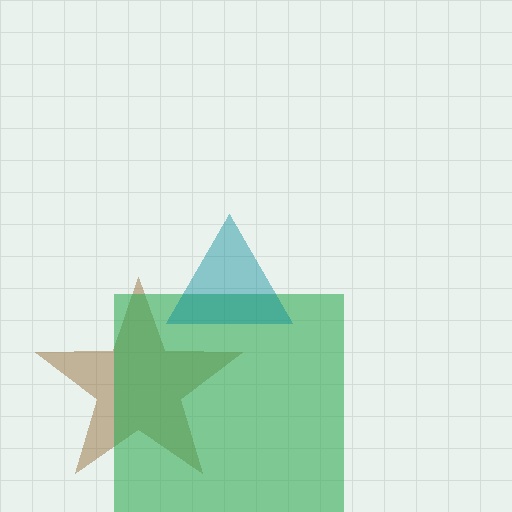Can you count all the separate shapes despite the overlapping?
Yes, there are 3 separate shapes.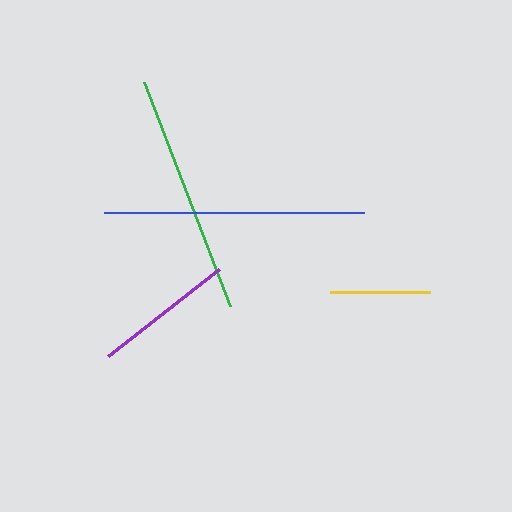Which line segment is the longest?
The blue line is the longest at approximately 260 pixels.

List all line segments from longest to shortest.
From longest to shortest: blue, green, purple, yellow.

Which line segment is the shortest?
The yellow line is the shortest at approximately 99 pixels.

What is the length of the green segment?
The green segment is approximately 240 pixels long.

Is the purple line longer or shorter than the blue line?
The blue line is longer than the purple line.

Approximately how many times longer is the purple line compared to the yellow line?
The purple line is approximately 1.4 times the length of the yellow line.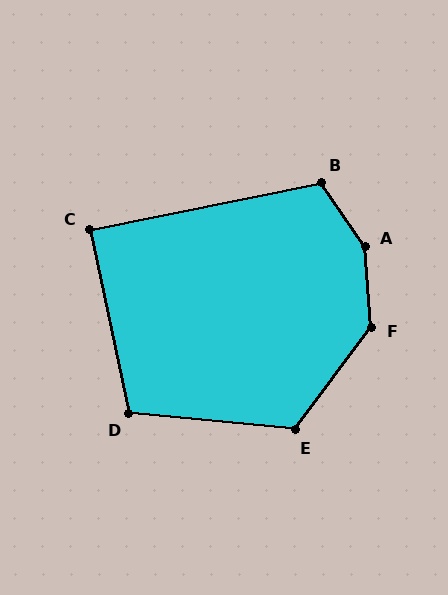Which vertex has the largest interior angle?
A, at approximately 149 degrees.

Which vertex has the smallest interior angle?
C, at approximately 90 degrees.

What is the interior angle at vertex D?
Approximately 108 degrees (obtuse).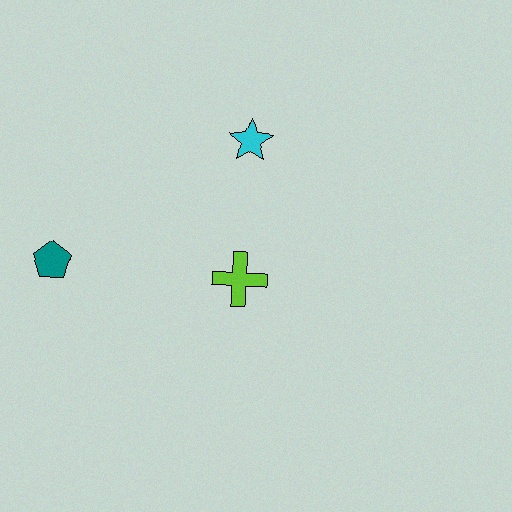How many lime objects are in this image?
There is 1 lime object.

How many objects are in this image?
There are 3 objects.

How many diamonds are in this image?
There are no diamonds.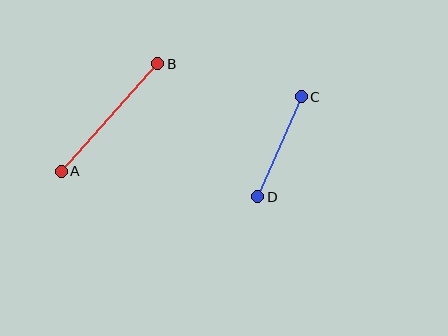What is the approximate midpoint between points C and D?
The midpoint is at approximately (280, 147) pixels.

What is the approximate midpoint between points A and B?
The midpoint is at approximately (109, 117) pixels.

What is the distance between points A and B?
The distance is approximately 145 pixels.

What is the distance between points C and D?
The distance is approximately 109 pixels.